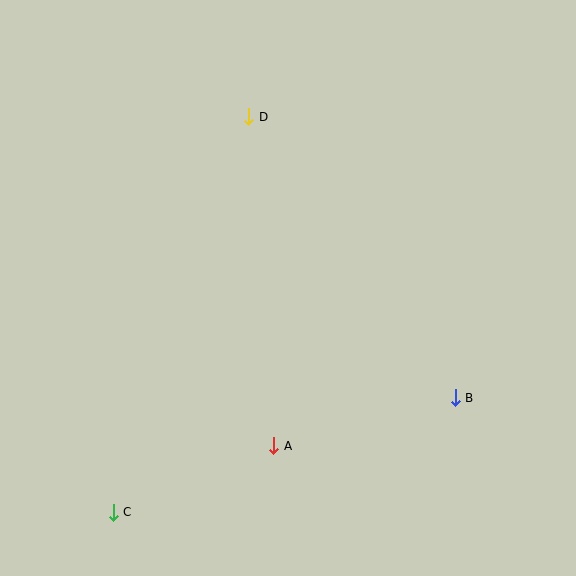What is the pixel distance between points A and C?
The distance between A and C is 174 pixels.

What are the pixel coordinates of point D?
Point D is at (249, 117).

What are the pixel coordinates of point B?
Point B is at (455, 398).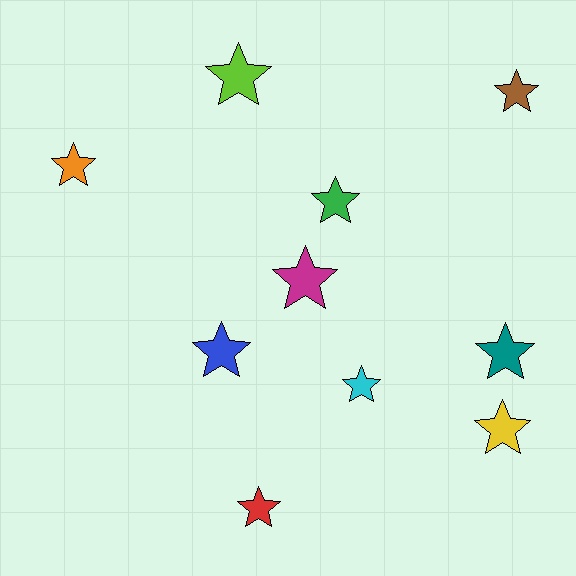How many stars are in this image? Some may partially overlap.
There are 10 stars.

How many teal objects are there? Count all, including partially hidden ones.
There is 1 teal object.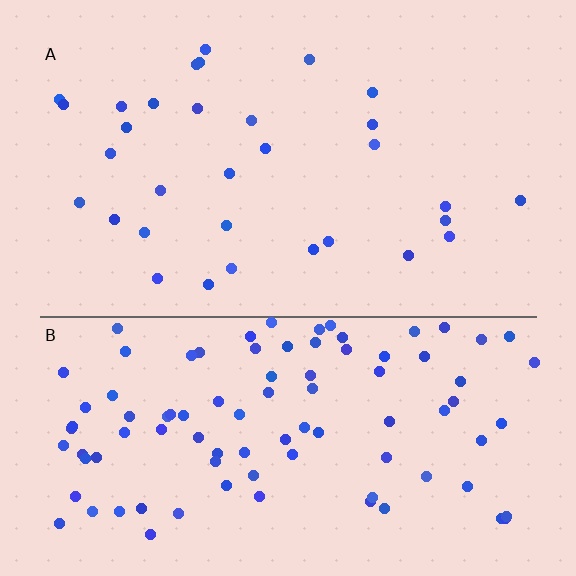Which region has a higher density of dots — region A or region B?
B (the bottom).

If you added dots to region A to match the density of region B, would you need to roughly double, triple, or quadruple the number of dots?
Approximately triple.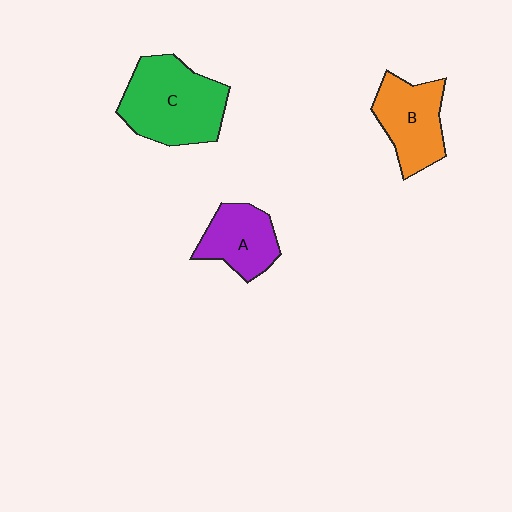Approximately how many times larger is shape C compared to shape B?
Approximately 1.4 times.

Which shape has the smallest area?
Shape A (purple).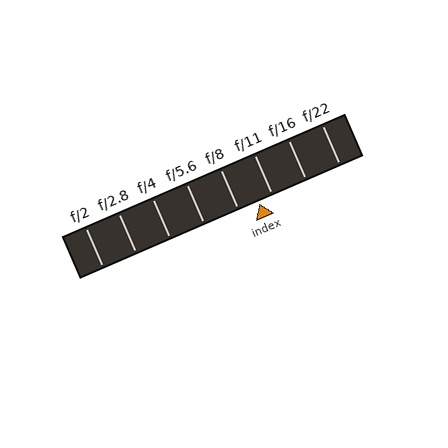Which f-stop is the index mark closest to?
The index mark is closest to f/11.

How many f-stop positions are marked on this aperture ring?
There are 8 f-stop positions marked.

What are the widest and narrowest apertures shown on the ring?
The widest aperture shown is f/2 and the narrowest is f/22.